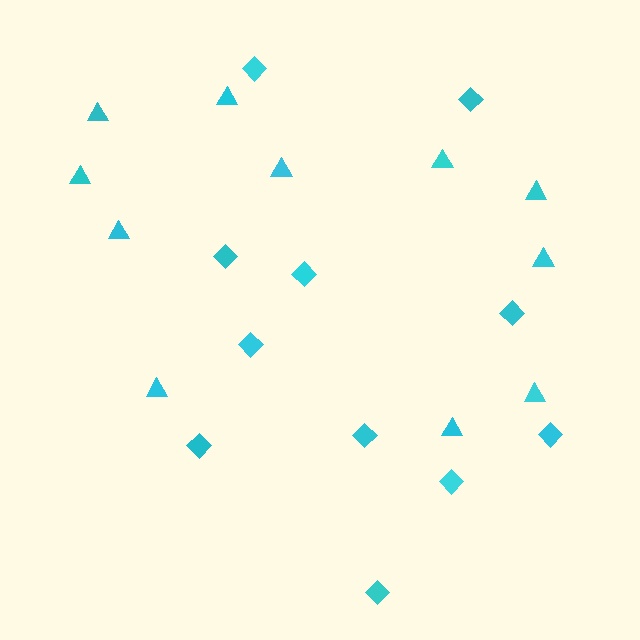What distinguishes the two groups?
There are 2 groups: one group of diamonds (11) and one group of triangles (11).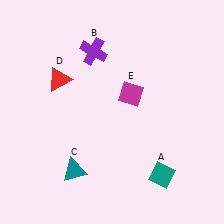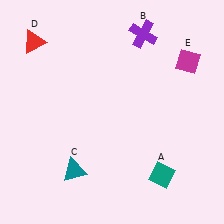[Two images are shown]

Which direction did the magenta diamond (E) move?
The magenta diamond (E) moved right.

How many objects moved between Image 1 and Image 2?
3 objects moved between the two images.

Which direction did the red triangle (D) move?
The red triangle (D) moved up.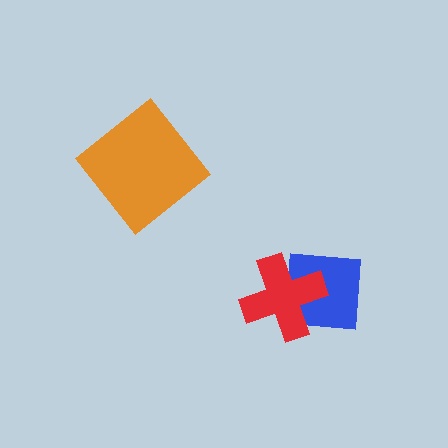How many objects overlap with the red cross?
1 object overlaps with the red cross.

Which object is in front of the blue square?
The red cross is in front of the blue square.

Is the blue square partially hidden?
Yes, it is partially covered by another shape.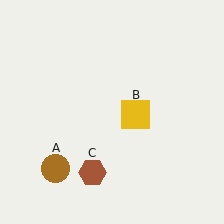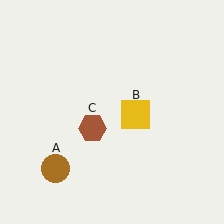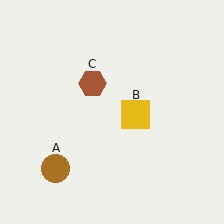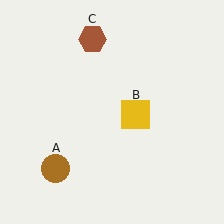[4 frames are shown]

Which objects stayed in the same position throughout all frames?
Brown circle (object A) and yellow square (object B) remained stationary.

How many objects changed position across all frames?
1 object changed position: brown hexagon (object C).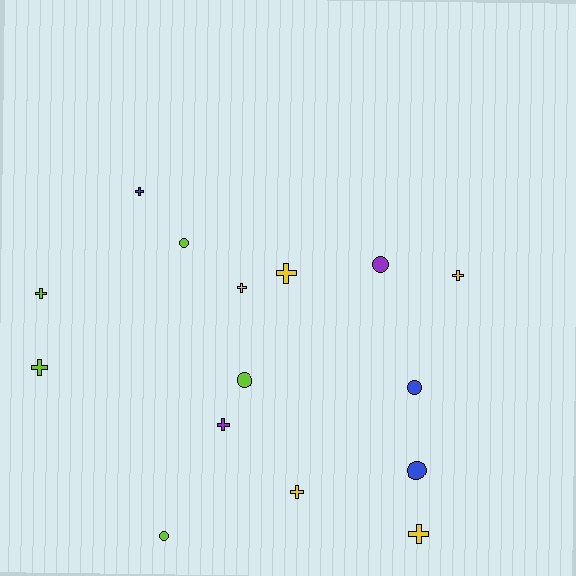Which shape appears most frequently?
Cross, with 9 objects.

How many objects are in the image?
There are 15 objects.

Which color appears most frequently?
Yellow, with 5 objects.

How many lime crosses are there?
There are 2 lime crosses.